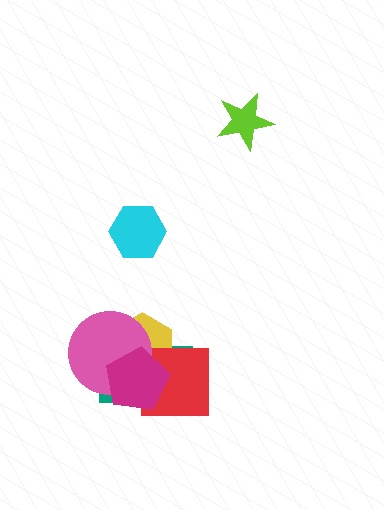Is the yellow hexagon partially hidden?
Yes, it is partially covered by another shape.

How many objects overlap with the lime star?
0 objects overlap with the lime star.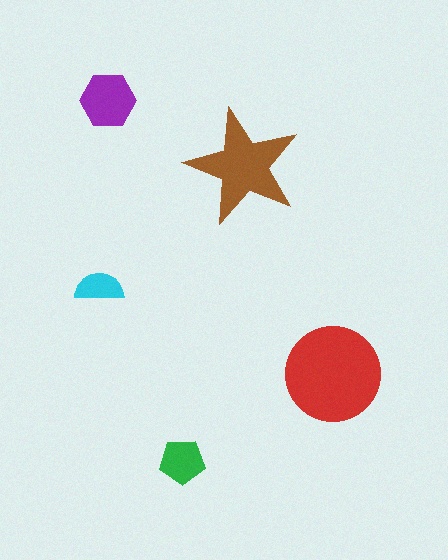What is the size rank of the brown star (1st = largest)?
2nd.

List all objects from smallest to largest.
The cyan semicircle, the green pentagon, the purple hexagon, the brown star, the red circle.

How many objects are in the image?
There are 5 objects in the image.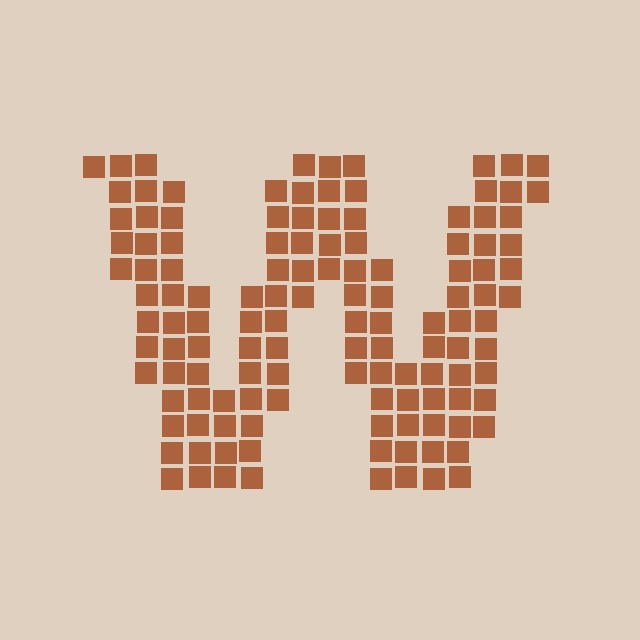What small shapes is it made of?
It is made of small squares.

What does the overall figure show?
The overall figure shows the letter W.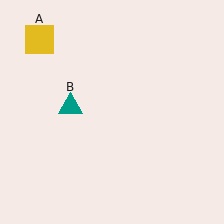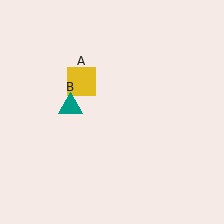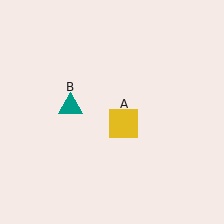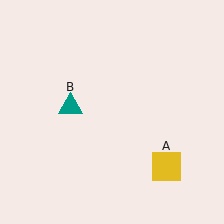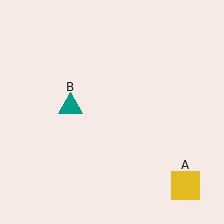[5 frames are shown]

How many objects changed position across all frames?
1 object changed position: yellow square (object A).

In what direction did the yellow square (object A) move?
The yellow square (object A) moved down and to the right.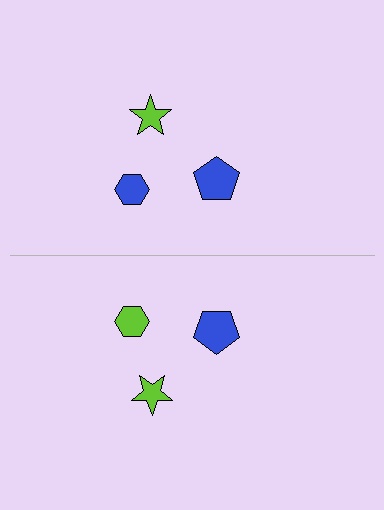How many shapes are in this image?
There are 6 shapes in this image.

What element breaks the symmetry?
The lime hexagon on the bottom side breaks the symmetry — its mirror counterpart is blue.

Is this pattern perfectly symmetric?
No, the pattern is not perfectly symmetric. The lime hexagon on the bottom side breaks the symmetry — its mirror counterpart is blue.